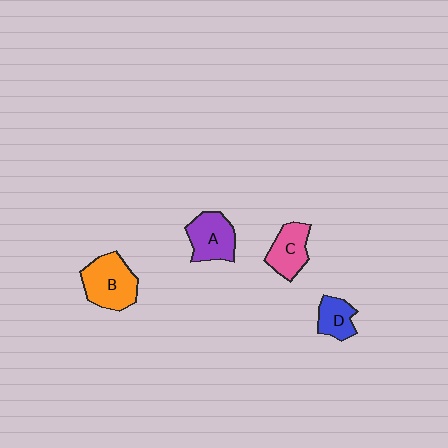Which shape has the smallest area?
Shape D (blue).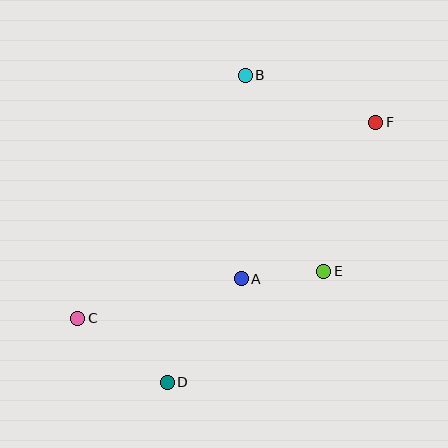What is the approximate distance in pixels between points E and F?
The distance between E and F is approximately 158 pixels.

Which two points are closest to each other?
Points A and E are closest to each other.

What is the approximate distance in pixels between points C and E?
The distance between C and E is approximately 251 pixels.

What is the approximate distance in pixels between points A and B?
The distance between A and B is approximately 203 pixels.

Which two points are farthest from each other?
Points C and F are farthest from each other.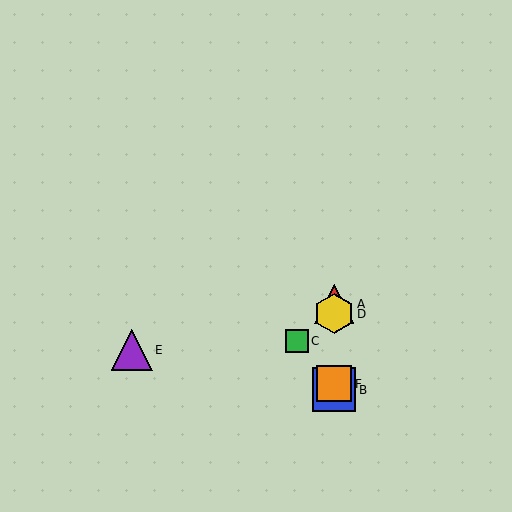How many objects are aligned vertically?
4 objects (A, B, D, F) are aligned vertically.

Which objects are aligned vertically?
Objects A, B, D, F are aligned vertically.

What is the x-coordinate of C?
Object C is at x≈297.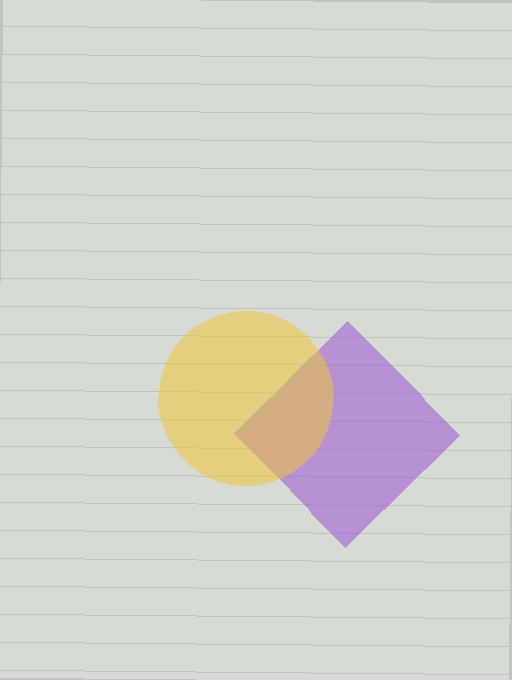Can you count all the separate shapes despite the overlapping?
Yes, there are 2 separate shapes.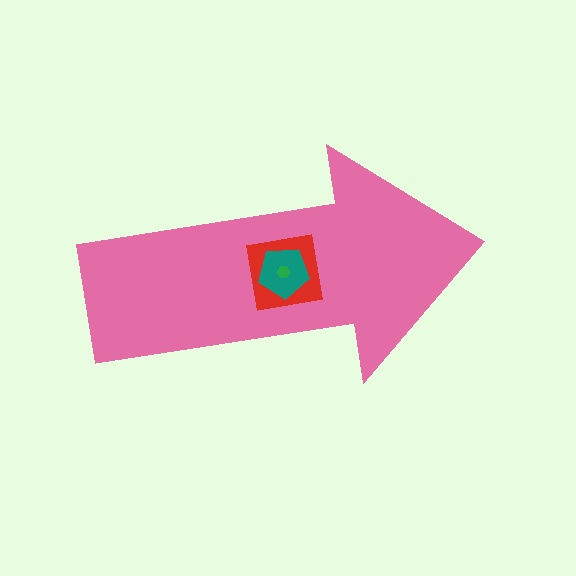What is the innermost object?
The green hexagon.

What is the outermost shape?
The pink arrow.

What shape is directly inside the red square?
The teal pentagon.